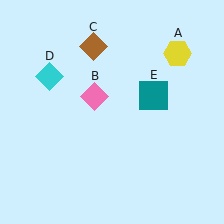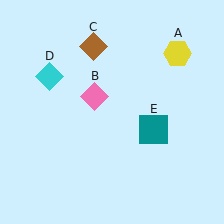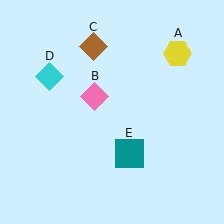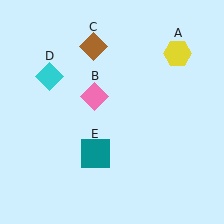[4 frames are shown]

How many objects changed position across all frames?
1 object changed position: teal square (object E).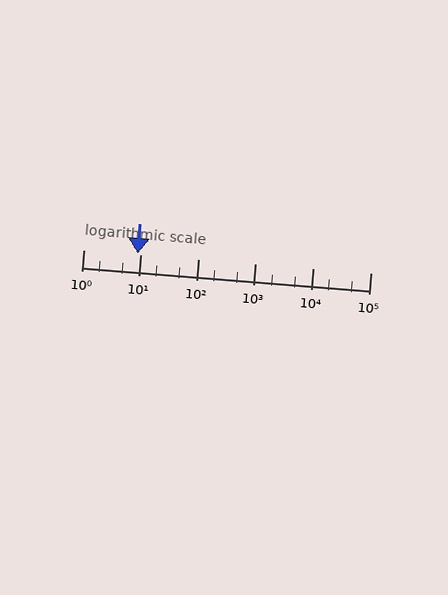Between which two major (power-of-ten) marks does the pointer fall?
The pointer is between 1 and 10.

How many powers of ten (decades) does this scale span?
The scale spans 5 decades, from 1 to 100000.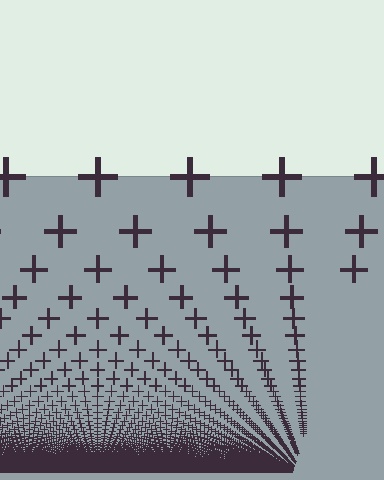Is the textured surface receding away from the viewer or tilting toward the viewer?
The surface appears to tilt toward the viewer. Texture elements get larger and sparser toward the top.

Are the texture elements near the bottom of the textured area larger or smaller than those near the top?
Smaller. The gradient is inverted — elements near the bottom are smaller and denser.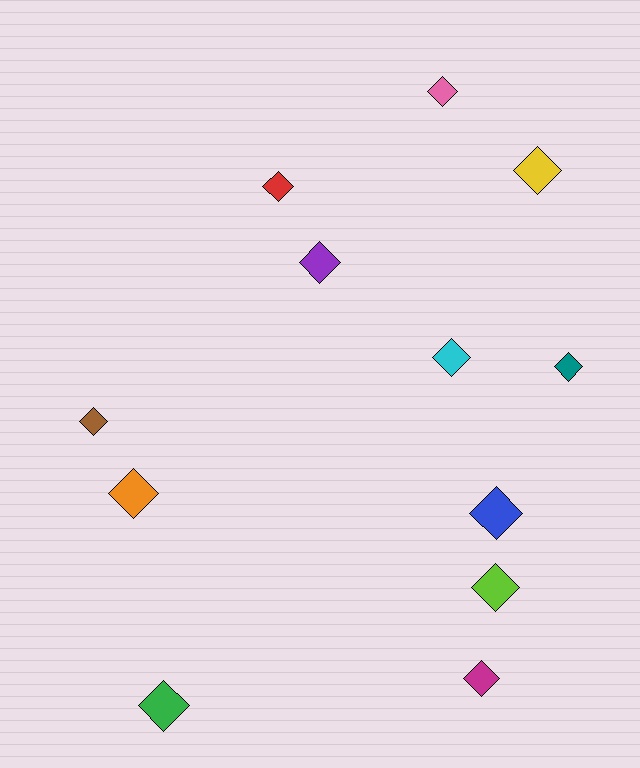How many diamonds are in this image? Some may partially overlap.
There are 12 diamonds.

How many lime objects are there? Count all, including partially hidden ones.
There is 1 lime object.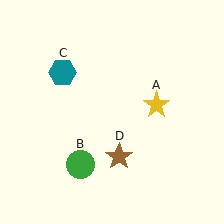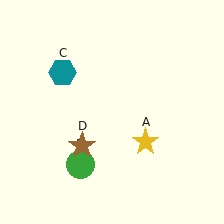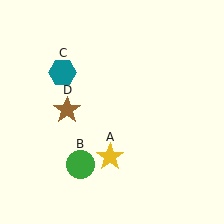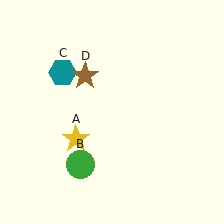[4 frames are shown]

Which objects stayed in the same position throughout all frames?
Green circle (object B) and teal hexagon (object C) remained stationary.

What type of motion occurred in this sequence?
The yellow star (object A), brown star (object D) rotated clockwise around the center of the scene.